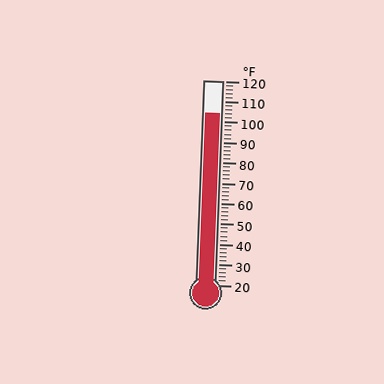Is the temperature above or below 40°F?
The temperature is above 40°F.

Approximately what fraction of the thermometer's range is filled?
The thermometer is filled to approximately 85% of its range.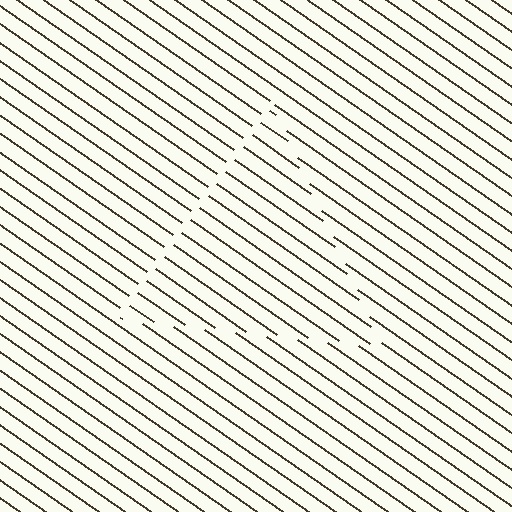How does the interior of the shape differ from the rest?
The interior of the shape contains the same grating, shifted by half a period — the contour is defined by the phase discontinuity where line-ends from the inner and outer gratings abut.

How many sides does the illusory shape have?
3 sides — the line-ends trace a triangle.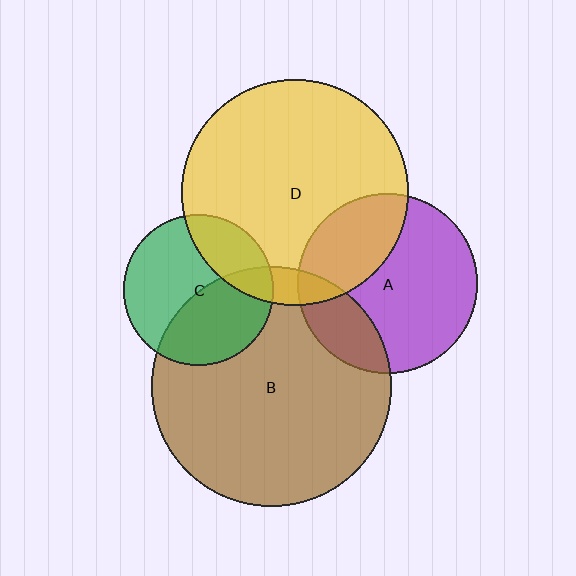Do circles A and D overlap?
Yes.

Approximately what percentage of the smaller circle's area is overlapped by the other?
Approximately 30%.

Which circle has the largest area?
Circle B (brown).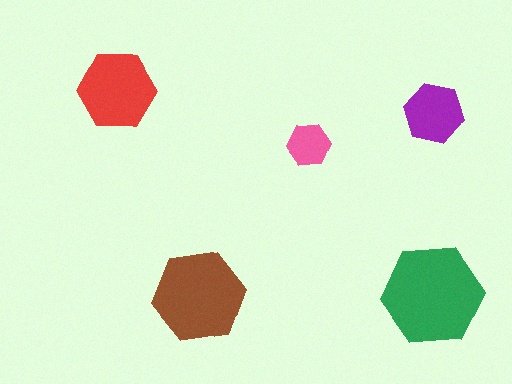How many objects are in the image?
There are 5 objects in the image.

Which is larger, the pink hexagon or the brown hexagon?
The brown one.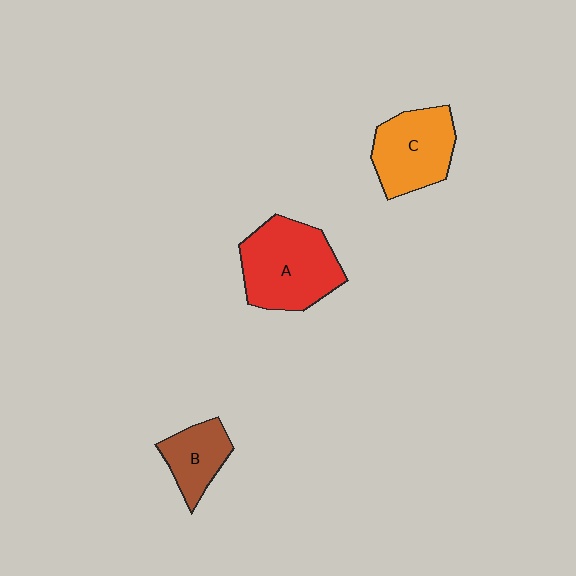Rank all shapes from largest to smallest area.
From largest to smallest: A (red), C (orange), B (brown).